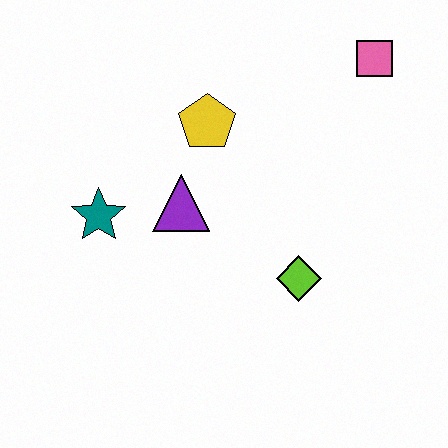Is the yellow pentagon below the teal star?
No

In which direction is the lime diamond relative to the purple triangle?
The lime diamond is to the right of the purple triangle.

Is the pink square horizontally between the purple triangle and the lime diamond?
No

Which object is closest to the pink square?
The yellow pentagon is closest to the pink square.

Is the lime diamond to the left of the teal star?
No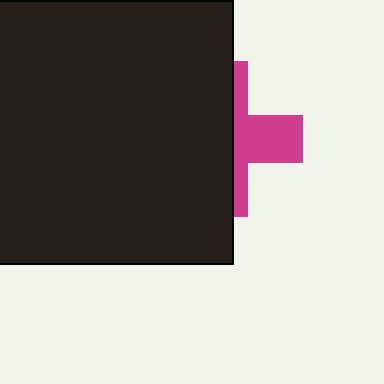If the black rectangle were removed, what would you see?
You would see the complete magenta cross.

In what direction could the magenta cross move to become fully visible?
The magenta cross could move right. That would shift it out from behind the black rectangle entirely.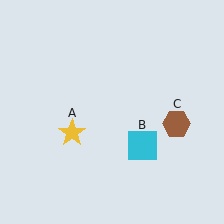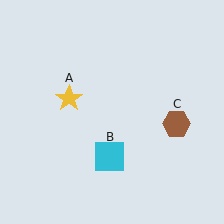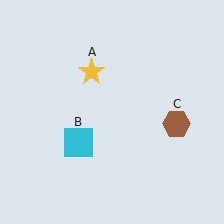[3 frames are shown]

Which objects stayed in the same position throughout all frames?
Brown hexagon (object C) remained stationary.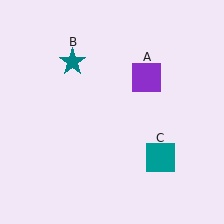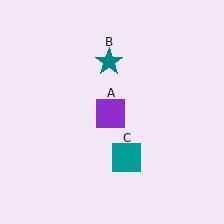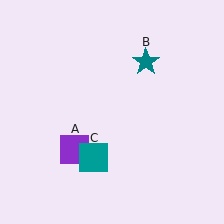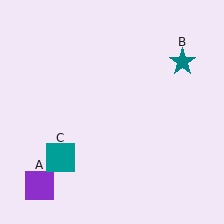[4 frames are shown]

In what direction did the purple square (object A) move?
The purple square (object A) moved down and to the left.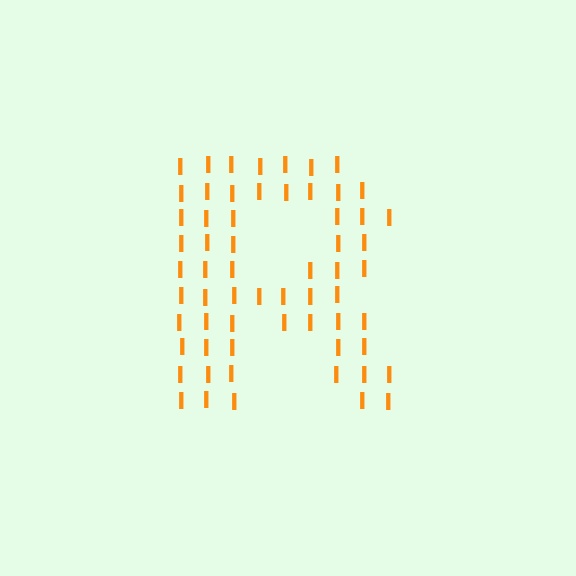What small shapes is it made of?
It is made of small letter I's.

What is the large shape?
The large shape is the letter R.